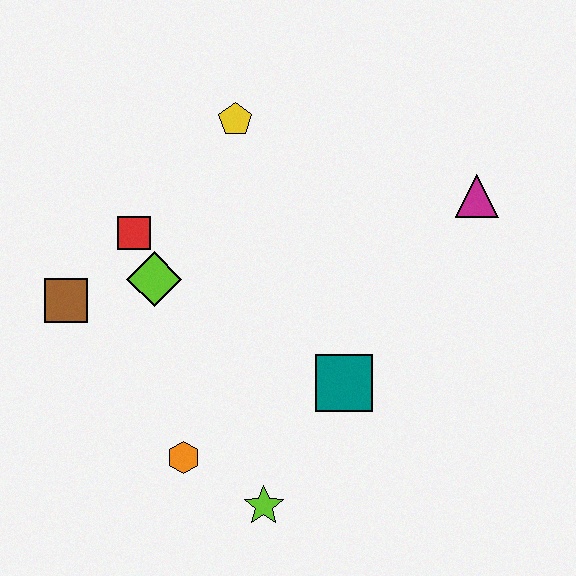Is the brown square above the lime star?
Yes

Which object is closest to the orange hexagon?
The lime star is closest to the orange hexagon.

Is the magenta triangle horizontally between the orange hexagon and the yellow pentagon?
No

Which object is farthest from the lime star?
The yellow pentagon is farthest from the lime star.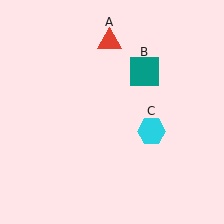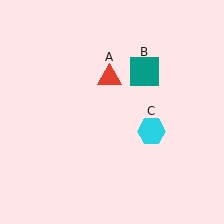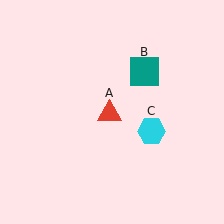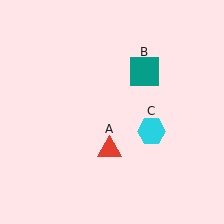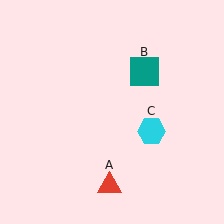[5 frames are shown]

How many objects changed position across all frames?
1 object changed position: red triangle (object A).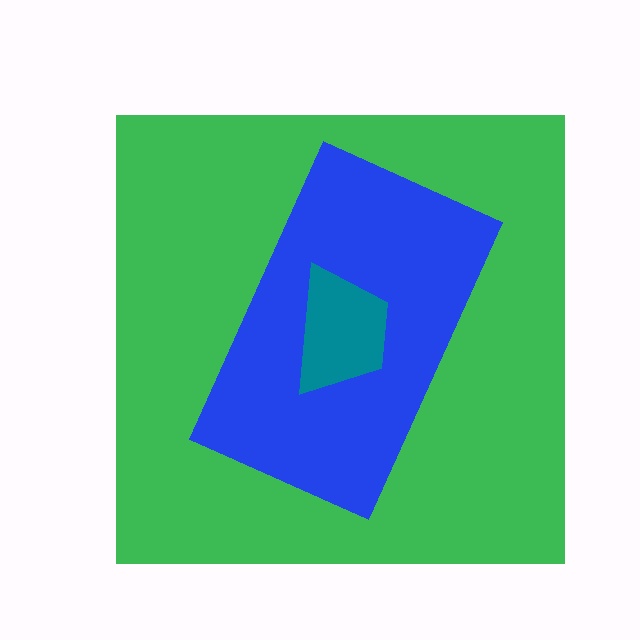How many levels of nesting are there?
3.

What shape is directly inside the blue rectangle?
The teal trapezoid.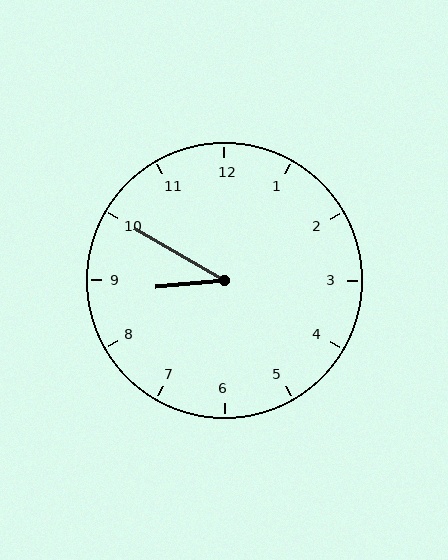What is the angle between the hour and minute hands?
Approximately 35 degrees.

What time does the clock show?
8:50.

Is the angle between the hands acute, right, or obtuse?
It is acute.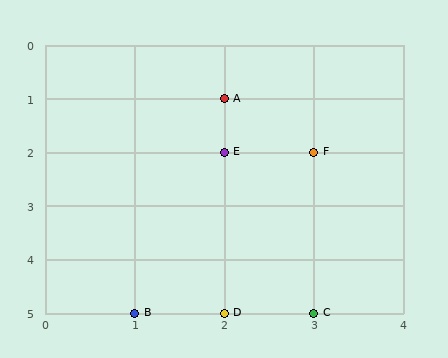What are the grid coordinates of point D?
Point D is at grid coordinates (2, 5).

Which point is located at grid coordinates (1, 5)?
Point B is at (1, 5).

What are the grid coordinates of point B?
Point B is at grid coordinates (1, 5).